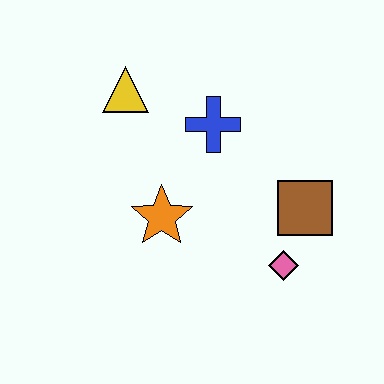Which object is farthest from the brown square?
The yellow triangle is farthest from the brown square.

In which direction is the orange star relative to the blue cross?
The orange star is below the blue cross.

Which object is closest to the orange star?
The blue cross is closest to the orange star.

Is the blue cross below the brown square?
No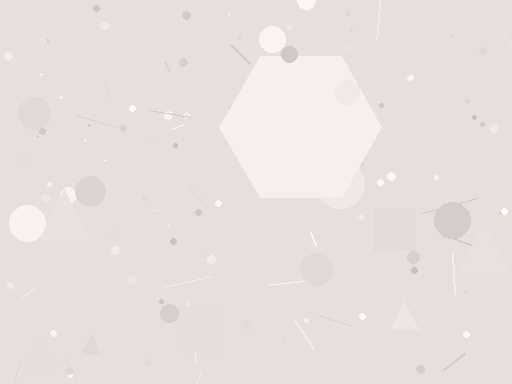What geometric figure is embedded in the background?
A hexagon is embedded in the background.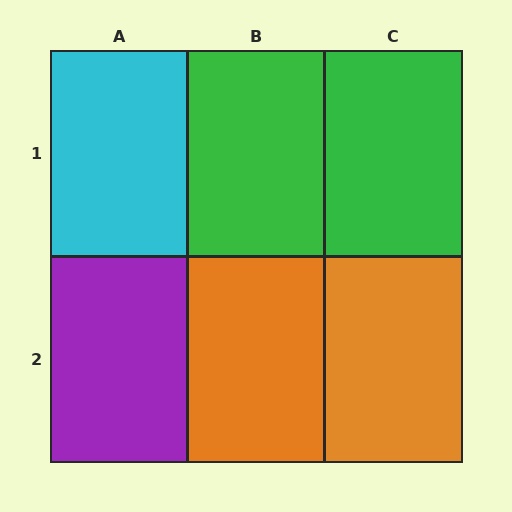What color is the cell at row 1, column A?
Cyan.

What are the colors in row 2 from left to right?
Purple, orange, orange.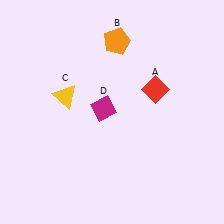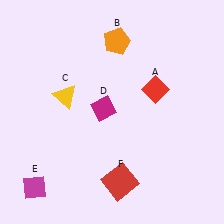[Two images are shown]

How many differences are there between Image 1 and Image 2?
There are 2 differences between the two images.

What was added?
A magenta diamond (E), a red square (F) were added in Image 2.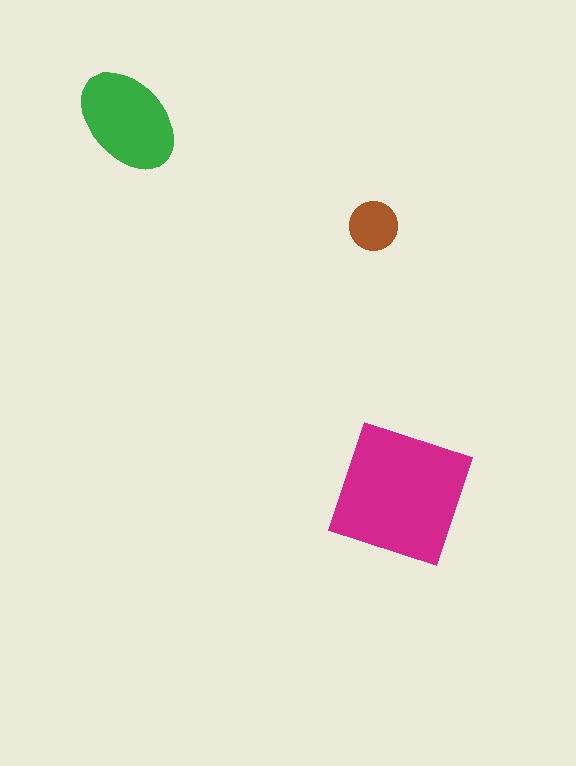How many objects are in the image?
There are 3 objects in the image.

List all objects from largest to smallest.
The magenta square, the green ellipse, the brown circle.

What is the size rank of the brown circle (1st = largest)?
3rd.